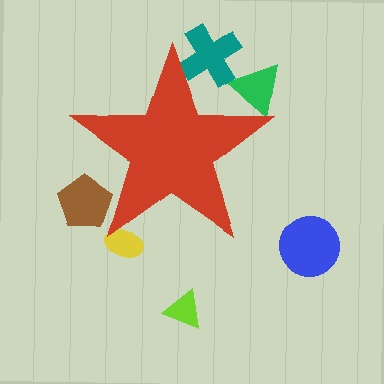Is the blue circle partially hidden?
No, the blue circle is fully visible.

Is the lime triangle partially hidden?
No, the lime triangle is fully visible.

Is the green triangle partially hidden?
Yes, the green triangle is partially hidden behind the red star.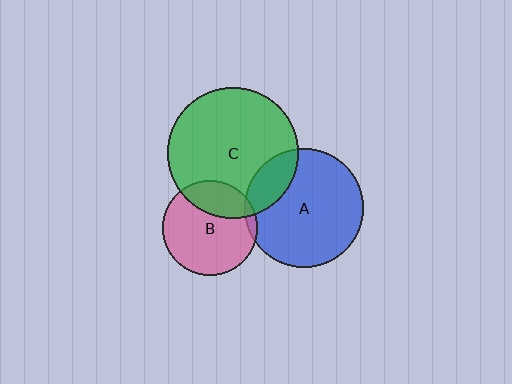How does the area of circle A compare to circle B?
Approximately 1.6 times.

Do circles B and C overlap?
Yes.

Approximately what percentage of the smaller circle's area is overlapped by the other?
Approximately 25%.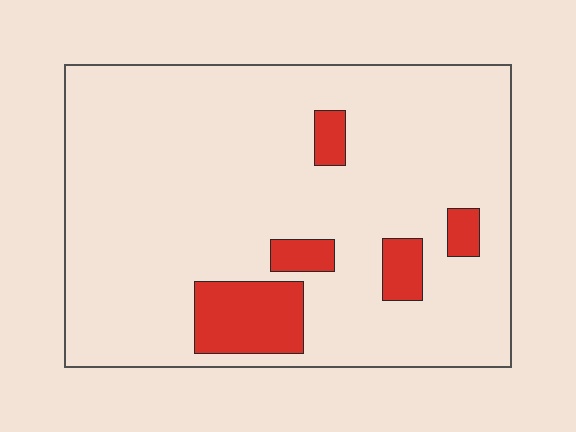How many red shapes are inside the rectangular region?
5.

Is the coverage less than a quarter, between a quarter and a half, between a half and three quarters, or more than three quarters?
Less than a quarter.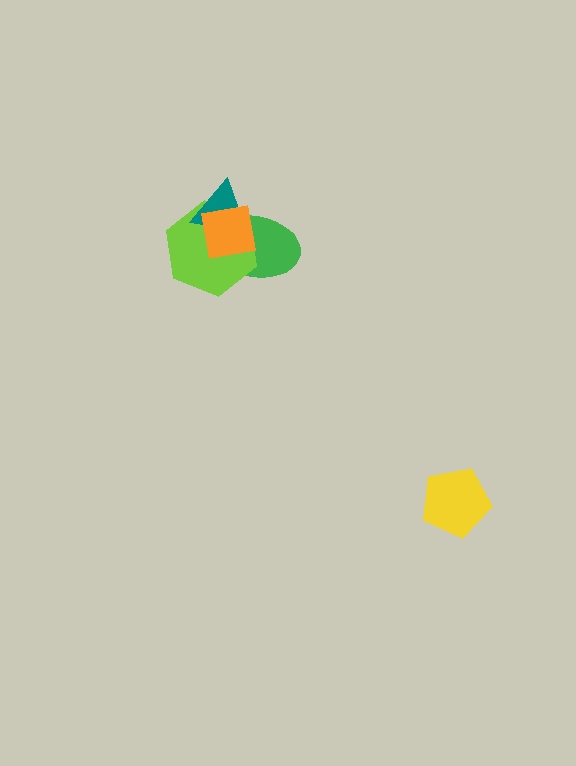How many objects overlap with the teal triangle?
3 objects overlap with the teal triangle.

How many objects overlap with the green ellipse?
3 objects overlap with the green ellipse.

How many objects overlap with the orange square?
3 objects overlap with the orange square.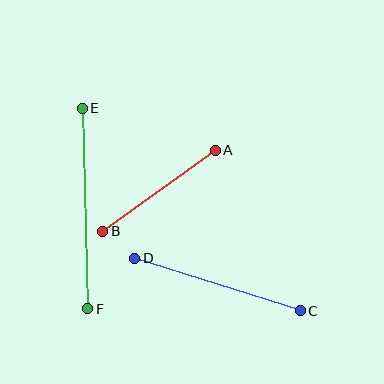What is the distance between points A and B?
The distance is approximately 139 pixels.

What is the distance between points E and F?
The distance is approximately 201 pixels.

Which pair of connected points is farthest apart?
Points E and F are farthest apart.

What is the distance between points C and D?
The distance is approximately 174 pixels.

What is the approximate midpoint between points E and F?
The midpoint is at approximately (85, 209) pixels.